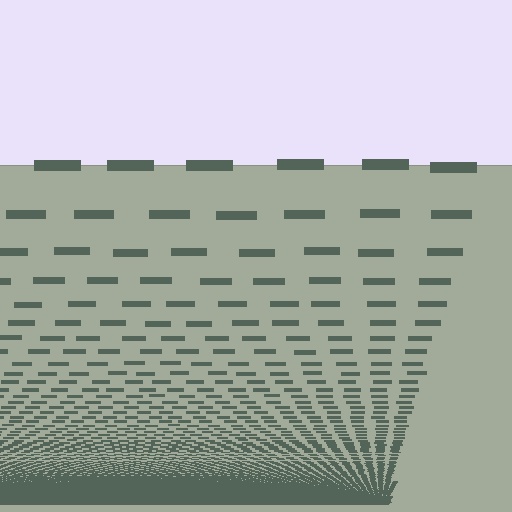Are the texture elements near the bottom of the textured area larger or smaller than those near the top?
Smaller. The gradient is inverted — elements near the bottom are smaller and denser.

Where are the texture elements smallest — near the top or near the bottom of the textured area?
Near the bottom.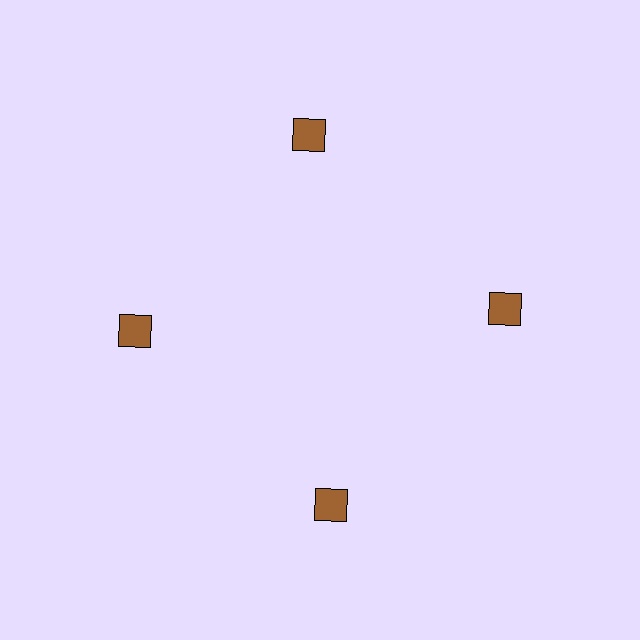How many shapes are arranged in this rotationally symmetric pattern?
There are 4 shapes, arranged in 4 groups of 1.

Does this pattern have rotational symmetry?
Yes, this pattern has 4-fold rotational symmetry. It looks the same after rotating 90 degrees around the center.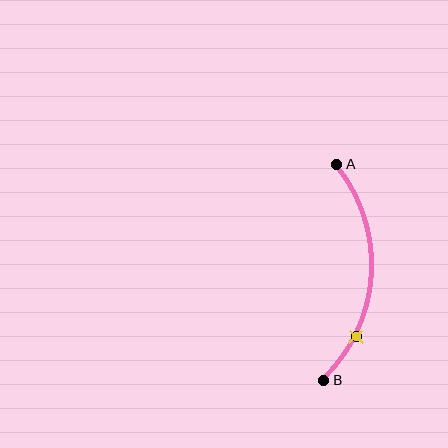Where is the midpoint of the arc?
The arc midpoint is the point on the curve farthest from the straight line joining A and B. It sits to the right of that line.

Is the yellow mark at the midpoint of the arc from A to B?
No. The yellow mark lies on the arc but is closer to endpoint B. The arc midpoint would be at the point on the curve equidistant along the arc from both A and B.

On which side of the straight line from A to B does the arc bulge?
The arc bulges to the right of the straight line connecting A and B.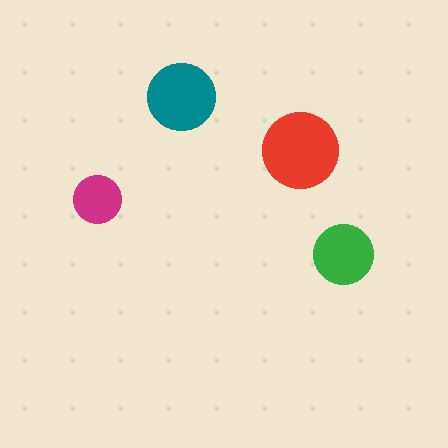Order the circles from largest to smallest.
the red one, the teal one, the green one, the magenta one.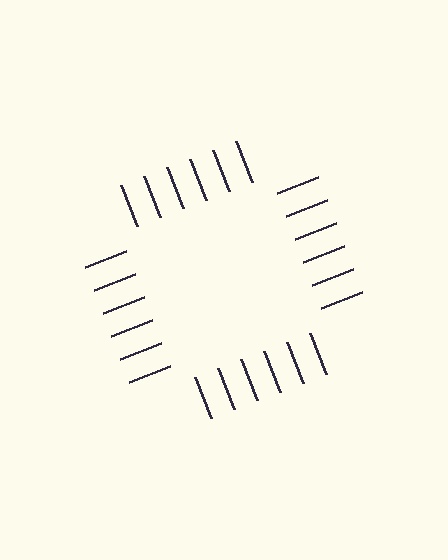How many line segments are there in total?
24 — 6 along each of the 4 edges.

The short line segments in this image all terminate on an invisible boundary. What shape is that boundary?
An illusory square — the line segments terminate on its edges but no continuous stroke is drawn.